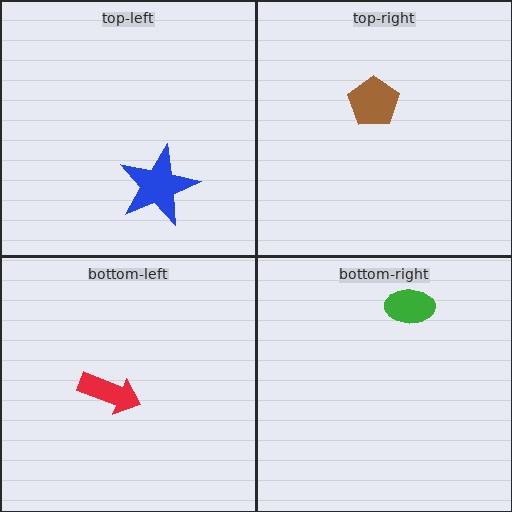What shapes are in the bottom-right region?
The green ellipse.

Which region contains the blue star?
The top-left region.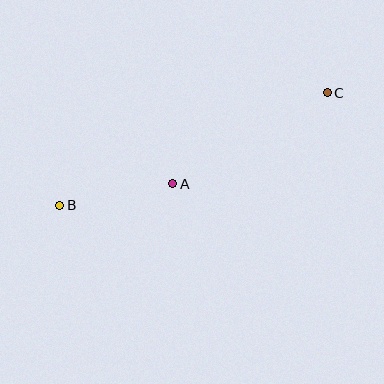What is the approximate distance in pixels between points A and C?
The distance between A and C is approximately 180 pixels.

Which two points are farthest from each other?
Points B and C are farthest from each other.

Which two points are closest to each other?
Points A and B are closest to each other.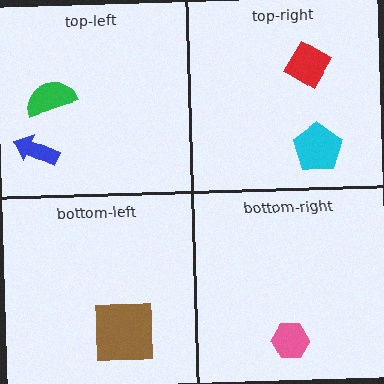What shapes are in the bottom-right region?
The pink hexagon.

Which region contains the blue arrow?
The top-left region.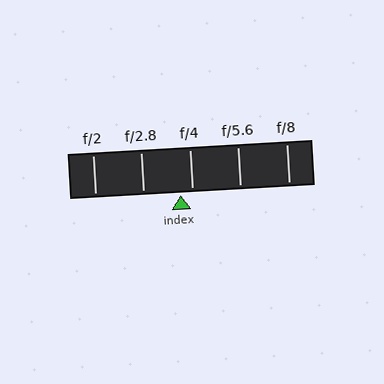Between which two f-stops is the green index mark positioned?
The index mark is between f/2.8 and f/4.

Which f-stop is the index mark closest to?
The index mark is closest to f/4.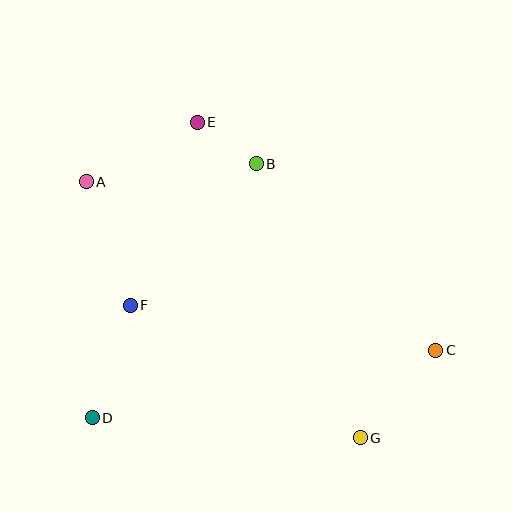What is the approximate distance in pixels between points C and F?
The distance between C and F is approximately 309 pixels.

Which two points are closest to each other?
Points B and E are closest to each other.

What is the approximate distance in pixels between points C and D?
The distance between C and D is approximately 350 pixels.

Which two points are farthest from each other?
Points A and C are farthest from each other.